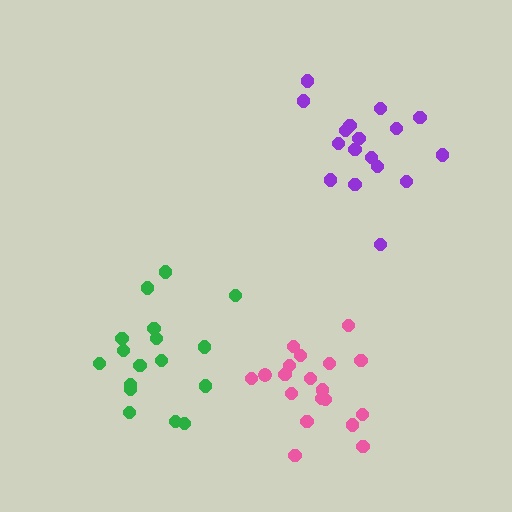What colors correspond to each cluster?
The clusters are colored: purple, pink, green.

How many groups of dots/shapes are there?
There are 3 groups.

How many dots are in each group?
Group 1: 17 dots, Group 2: 19 dots, Group 3: 17 dots (53 total).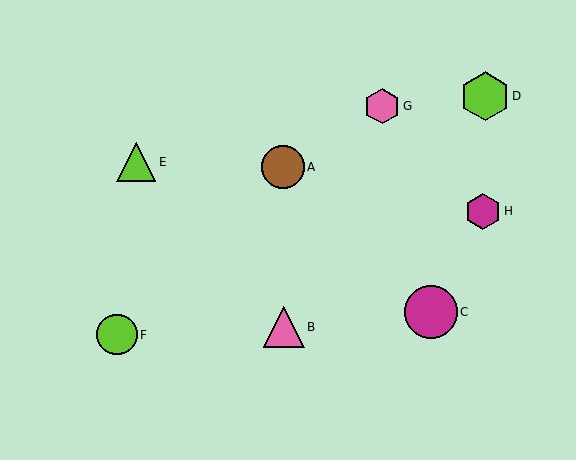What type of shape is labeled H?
Shape H is a magenta hexagon.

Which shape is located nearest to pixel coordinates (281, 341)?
The pink triangle (labeled B) at (284, 327) is nearest to that location.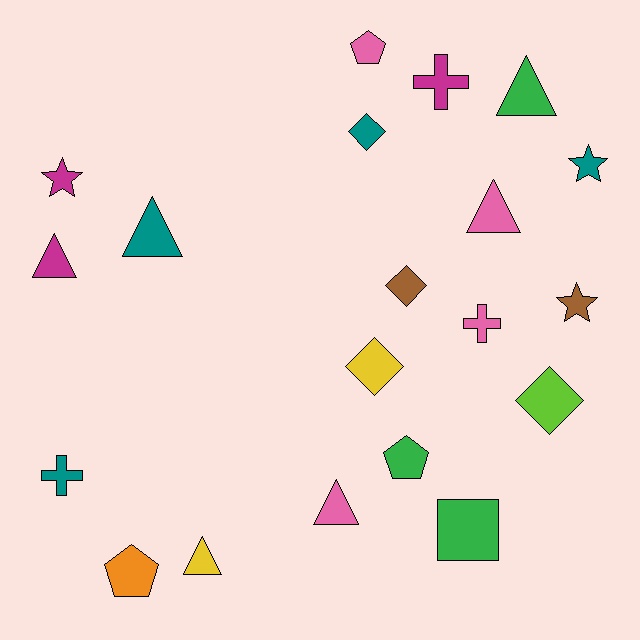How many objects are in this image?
There are 20 objects.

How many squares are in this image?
There is 1 square.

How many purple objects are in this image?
There are no purple objects.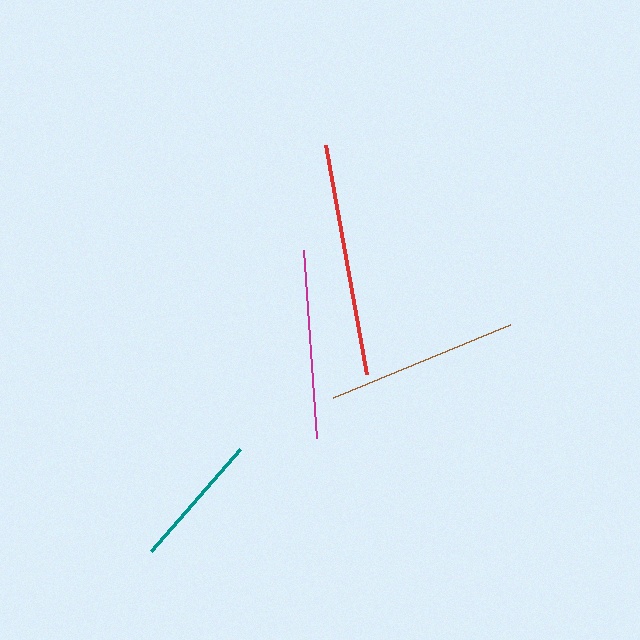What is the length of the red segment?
The red segment is approximately 232 pixels long.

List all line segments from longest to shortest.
From longest to shortest: red, brown, magenta, teal.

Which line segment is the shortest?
The teal line is the shortest at approximately 135 pixels.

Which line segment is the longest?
The red line is the longest at approximately 232 pixels.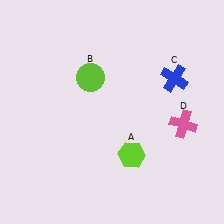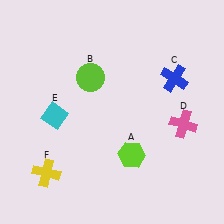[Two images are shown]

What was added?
A cyan diamond (E), a yellow cross (F) were added in Image 2.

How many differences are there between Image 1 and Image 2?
There are 2 differences between the two images.